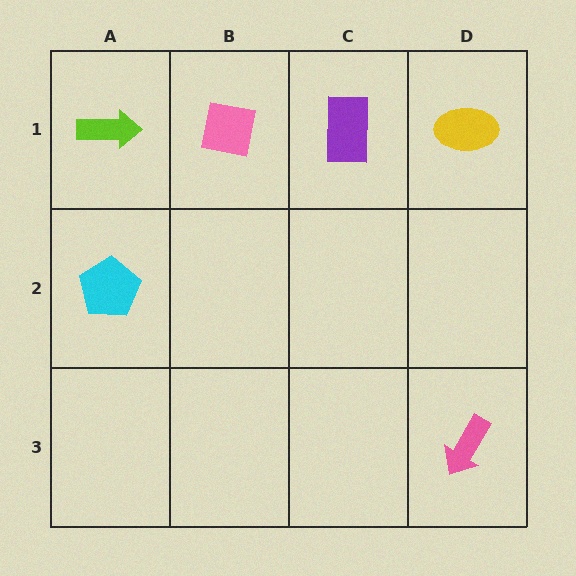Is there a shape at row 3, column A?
No, that cell is empty.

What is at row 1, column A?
A lime arrow.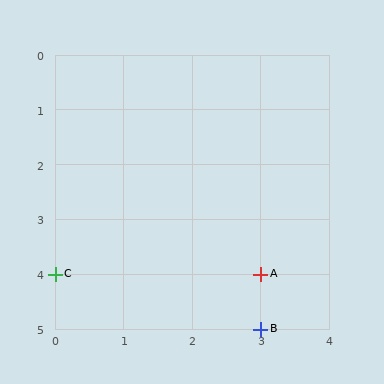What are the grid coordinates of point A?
Point A is at grid coordinates (3, 4).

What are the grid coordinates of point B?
Point B is at grid coordinates (3, 5).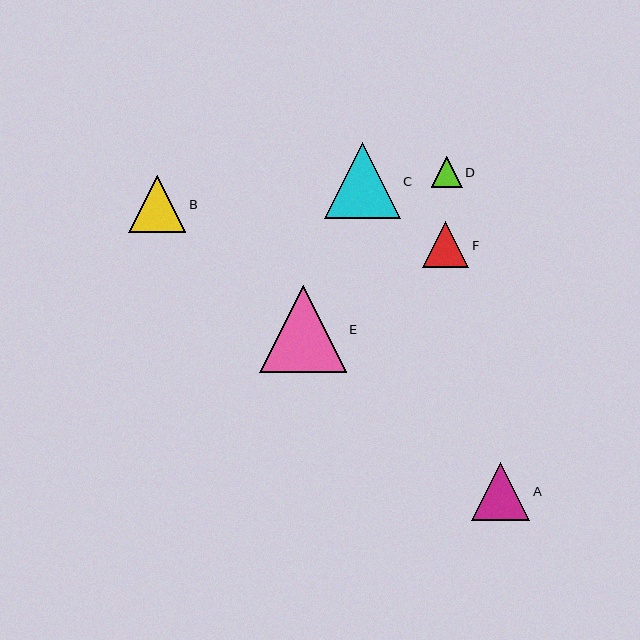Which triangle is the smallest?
Triangle D is the smallest with a size of approximately 31 pixels.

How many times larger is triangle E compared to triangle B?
Triangle E is approximately 1.5 times the size of triangle B.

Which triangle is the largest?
Triangle E is the largest with a size of approximately 86 pixels.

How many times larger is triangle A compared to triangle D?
Triangle A is approximately 1.9 times the size of triangle D.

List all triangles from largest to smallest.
From largest to smallest: E, C, A, B, F, D.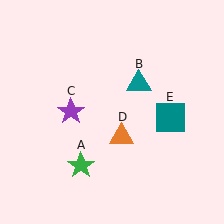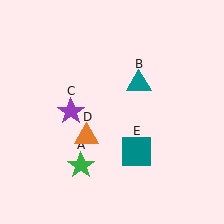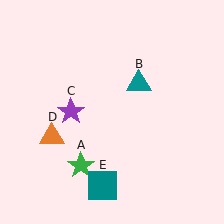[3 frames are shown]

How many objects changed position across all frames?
2 objects changed position: orange triangle (object D), teal square (object E).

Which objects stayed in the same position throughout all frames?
Green star (object A) and teal triangle (object B) and purple star (object C) remained stationary.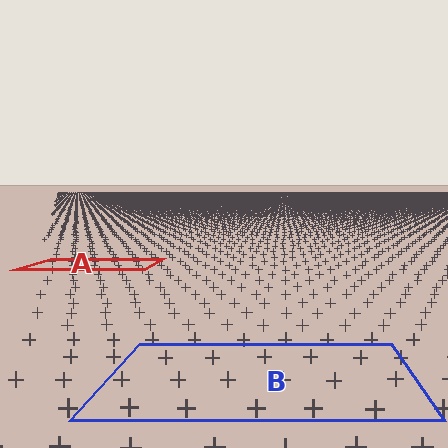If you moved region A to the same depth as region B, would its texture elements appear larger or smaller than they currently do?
They would appear larger. At a closer depth, the same texture elements are projected at a bigger on-screen size.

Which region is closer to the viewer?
Region B is closer. The texture elements there are larger and more spread out.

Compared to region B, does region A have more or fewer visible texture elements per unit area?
Region A has more texture elements per unit area — they are packed more densely because it is farther away.